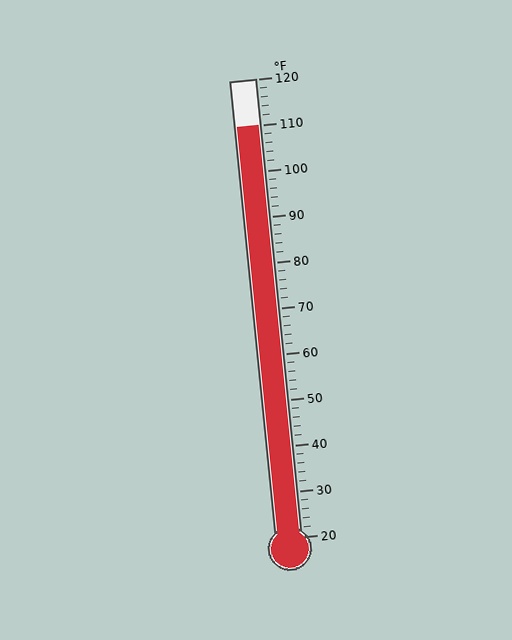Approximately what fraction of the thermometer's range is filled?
The thermometer is filled to approximately 90% of its range.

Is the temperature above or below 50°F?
The temperature is above 50°F.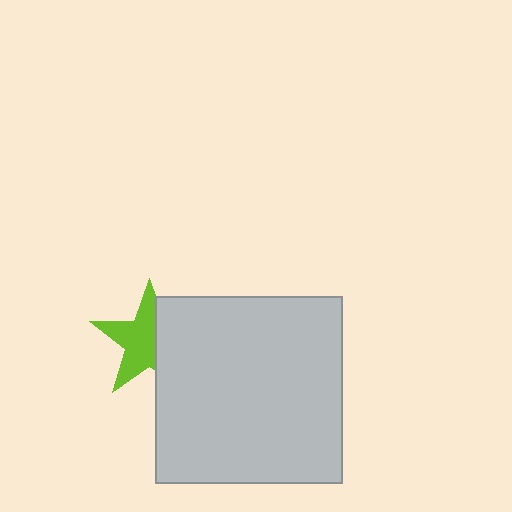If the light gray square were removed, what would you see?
You would see the complete lime star.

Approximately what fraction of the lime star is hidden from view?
Roughly 40% of the lime star is hidden behind the light gray square.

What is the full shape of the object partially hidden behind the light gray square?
The partially hidden object is a lime star.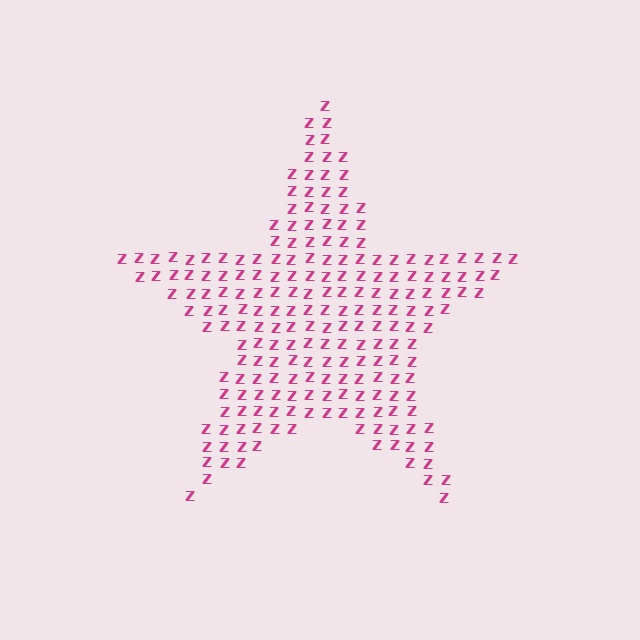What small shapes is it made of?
It is made of small letter Z's.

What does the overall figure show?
The overall figure shows a star.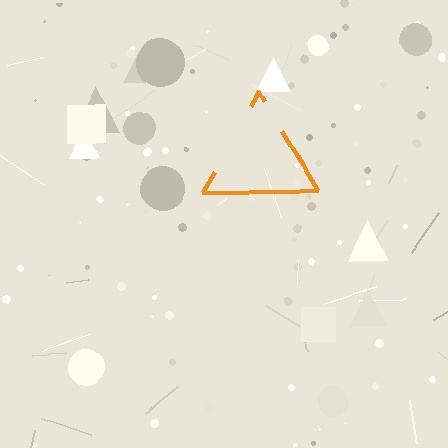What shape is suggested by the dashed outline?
The dashed outline suggests a triangle.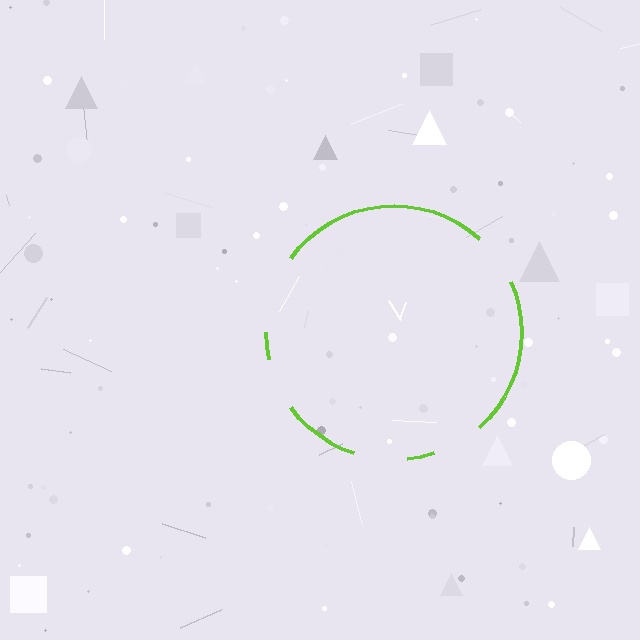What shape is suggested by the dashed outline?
The dashed outline suggests a circle.